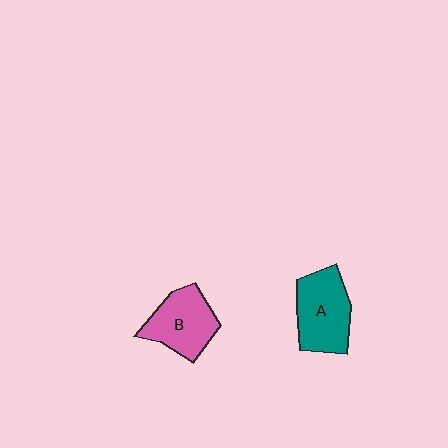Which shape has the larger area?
Shape A (teal).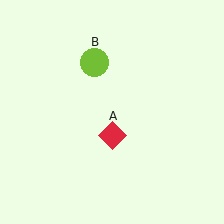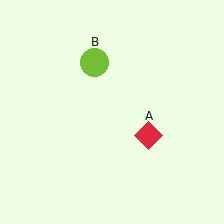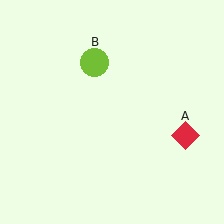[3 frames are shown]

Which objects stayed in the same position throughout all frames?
Lime circle (object B) remained stationary.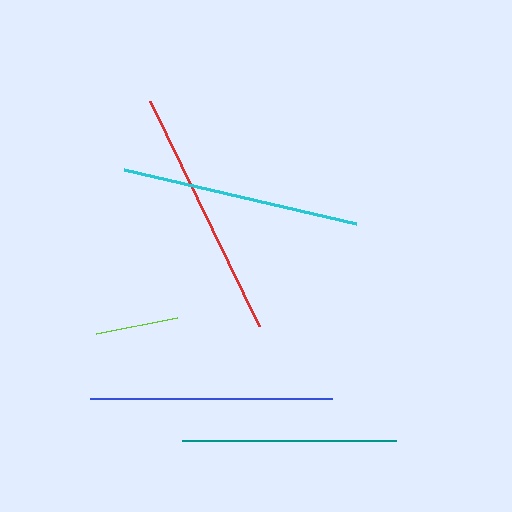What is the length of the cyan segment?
The cyan segment is approximately 238 pixels long.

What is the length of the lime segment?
The lime segment is approximately 83 pixels long.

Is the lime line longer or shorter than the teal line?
The teal line is longer than the lime line.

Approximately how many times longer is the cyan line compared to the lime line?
The cyan line is approximately 2.9 times the length of the lime line.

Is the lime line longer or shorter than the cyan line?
The cyan line is longer than the lime line.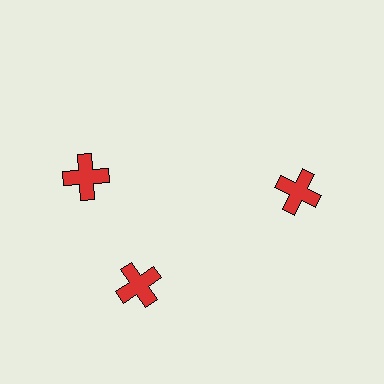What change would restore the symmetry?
The symmetry would be restored by rotating it back into even spacing with its neighbors so that all 3 crosses sit at equal angles and equal distance from the center.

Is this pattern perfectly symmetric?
No. The 3 red crosses are arranged in a ring, but one element near the 11 o'clock position is rotated out of alignment along the ring, breaking the 3-fold rotational symmetry.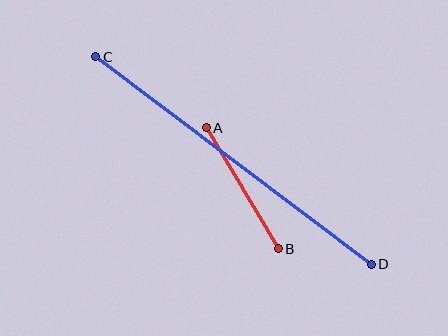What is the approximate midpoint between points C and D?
The midpoint is at approximately (234, 161) pixels.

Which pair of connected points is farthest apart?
Points C and D are farthest apart.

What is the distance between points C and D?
The distance is approximately 344 pixels.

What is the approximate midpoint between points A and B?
The midpoint is at approximately (242, 188) pixels.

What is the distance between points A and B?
The distance is approximately 141 pixels.